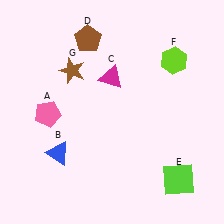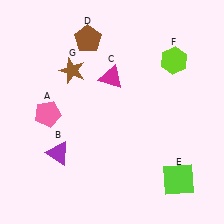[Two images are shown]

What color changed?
The triangle (B) changed from blue in Image 1 to purple in Image 2.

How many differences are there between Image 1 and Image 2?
There is 1 difference between the two images.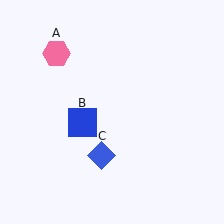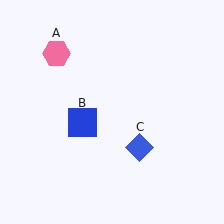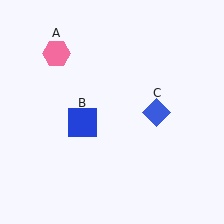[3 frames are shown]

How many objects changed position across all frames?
1 object changed position: blue diamond (object C).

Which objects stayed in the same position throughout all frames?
Pink hexagon (object A) and blue square (object B) remained stationary.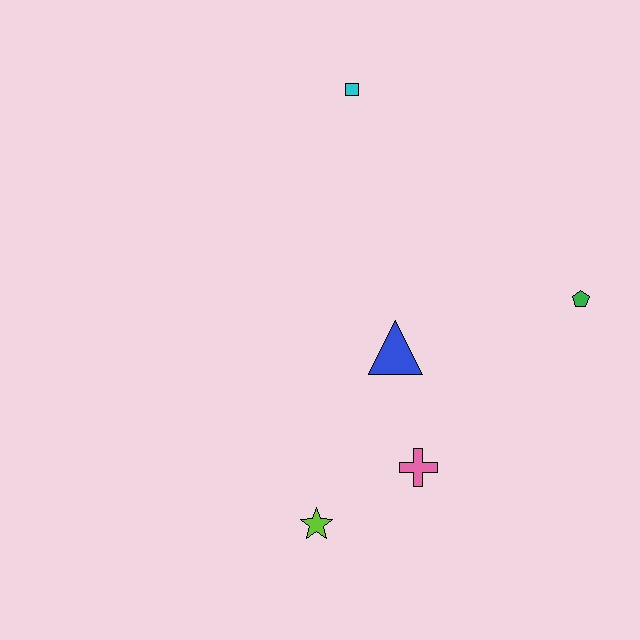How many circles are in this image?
There are no circles.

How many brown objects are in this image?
There are no brown objects.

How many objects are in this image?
There are 5 objects.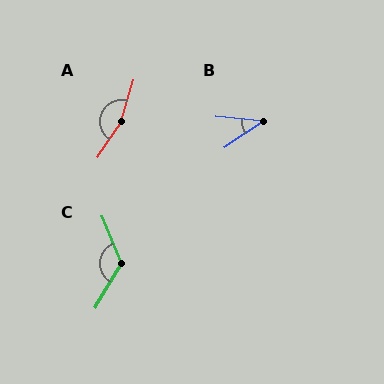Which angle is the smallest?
B, at approximately 40 degrees.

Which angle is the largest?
A, at approximately 164 degrees.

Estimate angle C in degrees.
Approximately 127 degrees.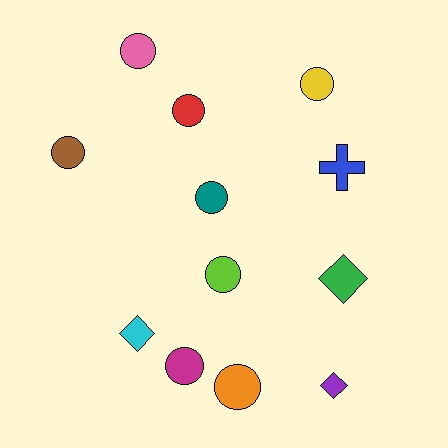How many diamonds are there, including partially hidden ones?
There are 3 diamonds.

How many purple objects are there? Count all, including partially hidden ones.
There is 1 purple object.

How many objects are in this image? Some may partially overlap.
There are 12 objects.